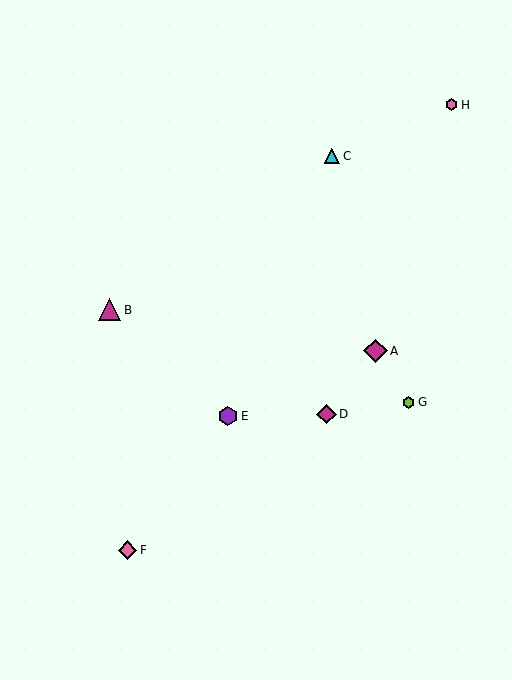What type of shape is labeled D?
Shape D is a magenta diamond.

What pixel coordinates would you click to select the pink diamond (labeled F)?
Click at (127, 550) to select the pink diamond F.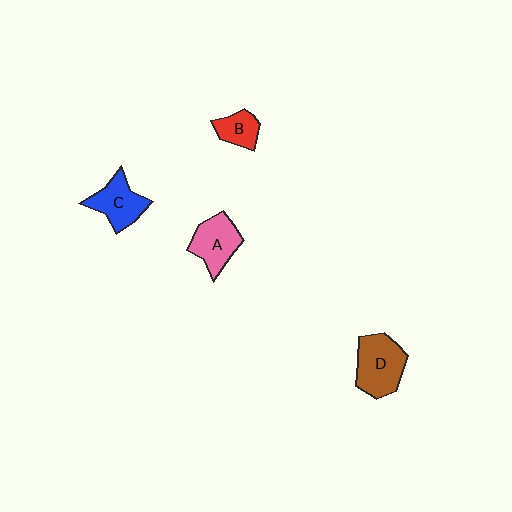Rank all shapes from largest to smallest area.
From largest to smallest: D (brown), A (pink), C (blue), B (red).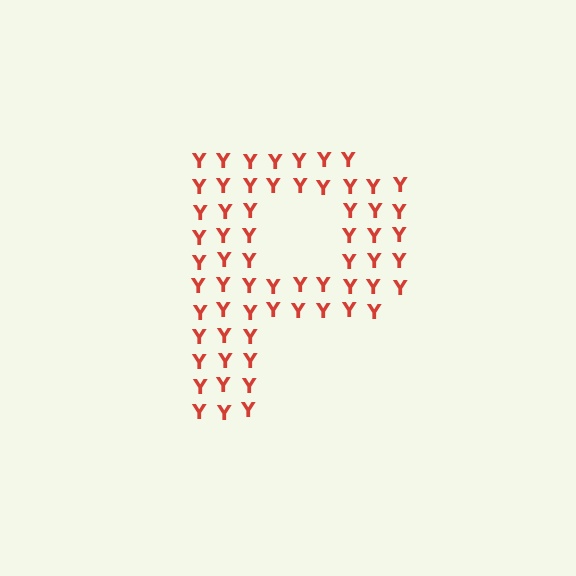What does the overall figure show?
The overall figure shows the letter P.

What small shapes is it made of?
It is made of small letter Y's.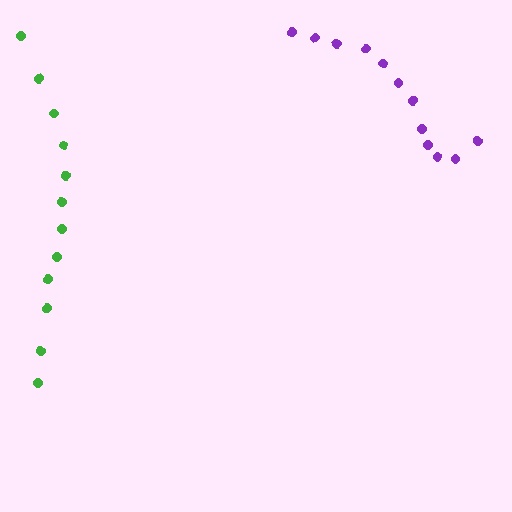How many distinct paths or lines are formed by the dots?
There are 2 distinct paths.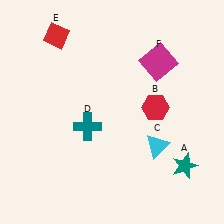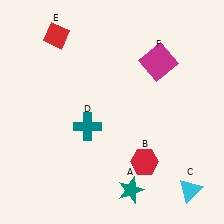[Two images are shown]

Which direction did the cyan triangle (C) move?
The cyan triangle (C) moved down.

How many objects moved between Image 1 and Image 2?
3 objects moved between the two images.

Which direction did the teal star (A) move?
The teal star (A) moved left.